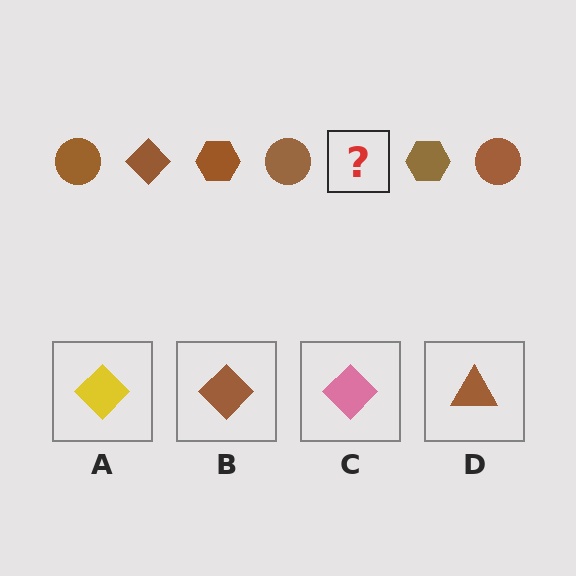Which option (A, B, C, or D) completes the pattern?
B.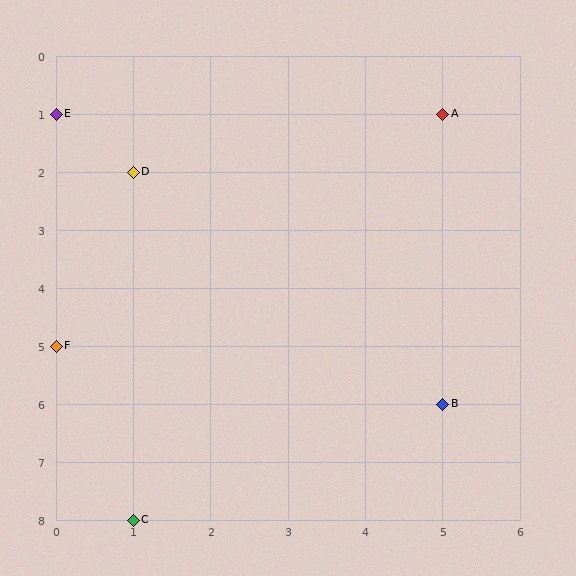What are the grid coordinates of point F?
Point F is at grid coordinates (0, 5).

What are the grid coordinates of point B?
Point B is at grid coordinates (5, 6).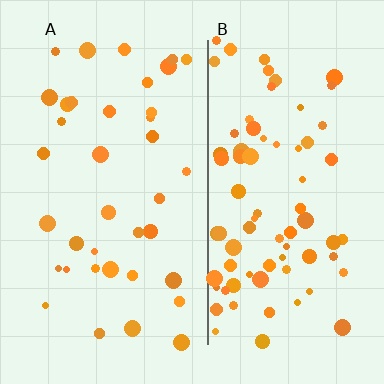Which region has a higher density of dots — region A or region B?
B (the right).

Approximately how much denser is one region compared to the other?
Approximately 1.9× — region B over region A.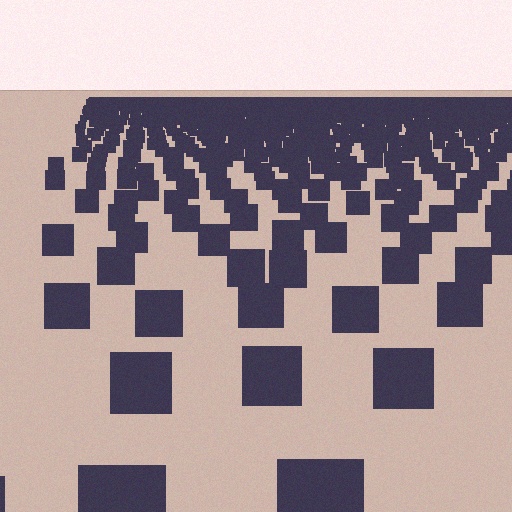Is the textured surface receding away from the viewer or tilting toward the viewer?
The surface is receding away from the viewer. Texture elements get smaller and denser toward the top.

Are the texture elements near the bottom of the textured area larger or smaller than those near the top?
Larger. Near the bottom, elements are closer to the viewer and appear at a bigger on-screen size.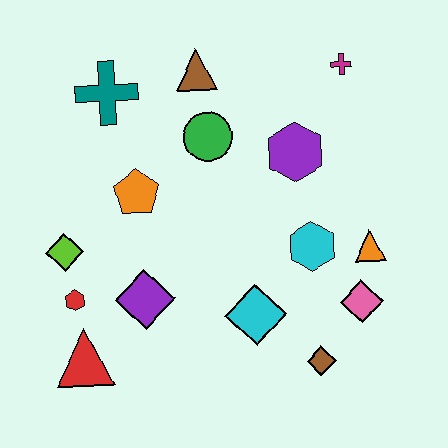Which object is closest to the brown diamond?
The pink diamond is closest to the brown diamond.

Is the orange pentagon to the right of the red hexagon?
Yes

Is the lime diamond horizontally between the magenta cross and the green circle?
No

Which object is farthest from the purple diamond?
The magenta cross is farthest from the purple diamond.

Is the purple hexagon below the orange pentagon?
No